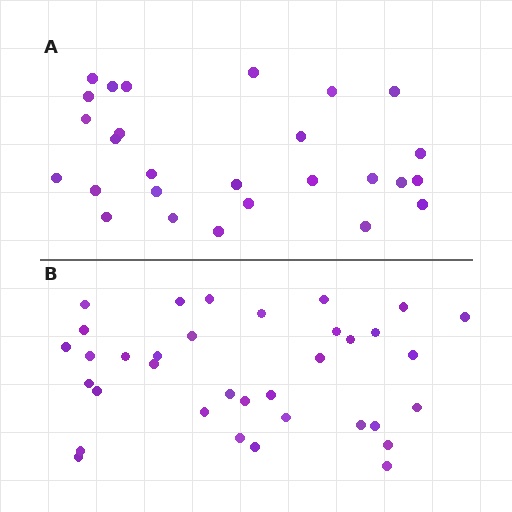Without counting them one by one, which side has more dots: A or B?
Region B (the bottom region) has more dots.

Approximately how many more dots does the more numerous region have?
Region B has roughly 8 or so more dots than region A.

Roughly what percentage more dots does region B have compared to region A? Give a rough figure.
About 30% more.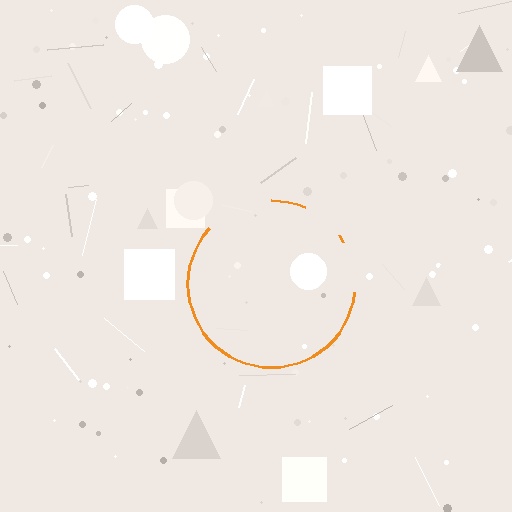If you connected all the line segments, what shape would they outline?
They would outline a circle.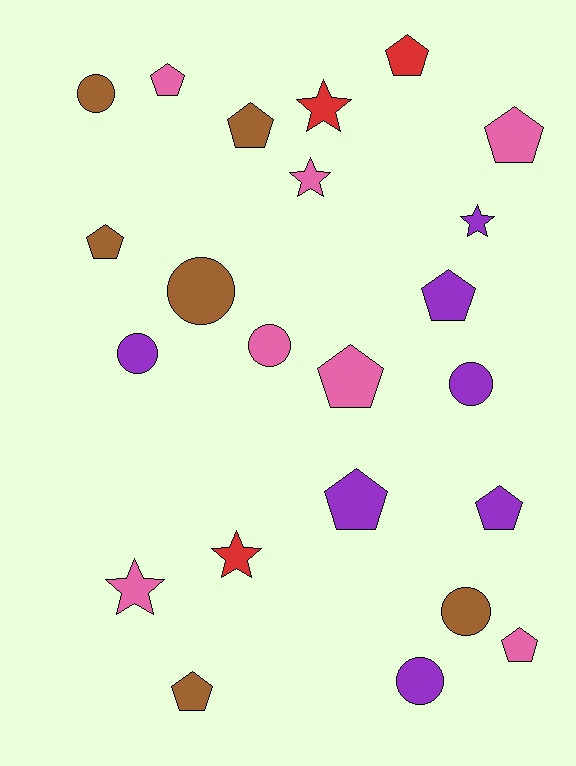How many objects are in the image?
There are 23 objects.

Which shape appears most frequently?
Pentagon, with 11 objects.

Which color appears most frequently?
Purple, with 7 objects.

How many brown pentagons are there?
There are 3 brown pentagons.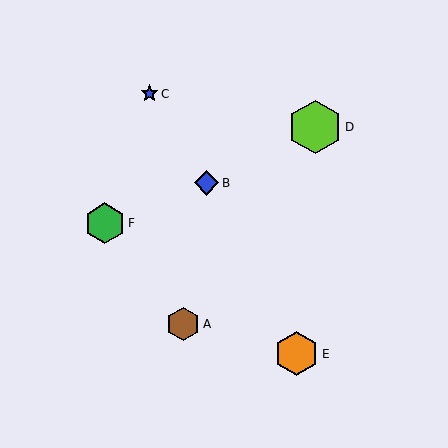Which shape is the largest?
The lime hexagon (labeled D) is the largest.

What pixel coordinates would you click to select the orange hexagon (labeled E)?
Click at (297, 354) to select the orange hexagon E.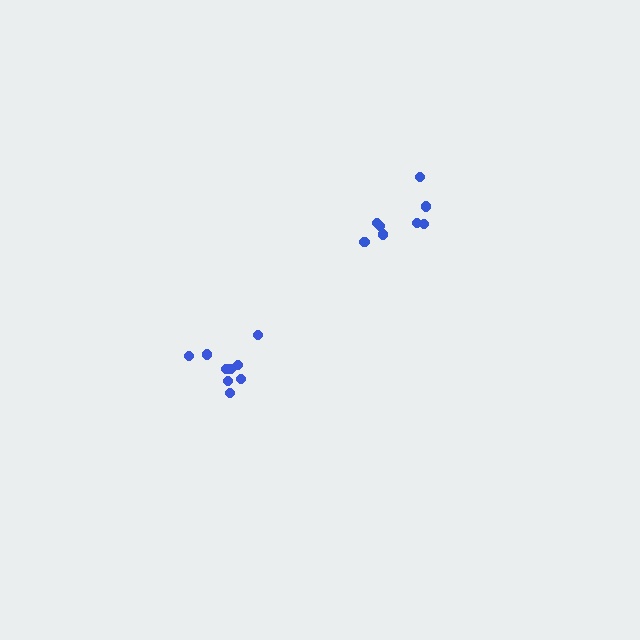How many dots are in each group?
Group 1: 9 dots, Group 2: 8 dots (17 total).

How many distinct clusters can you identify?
There are 2 distinct clusters.